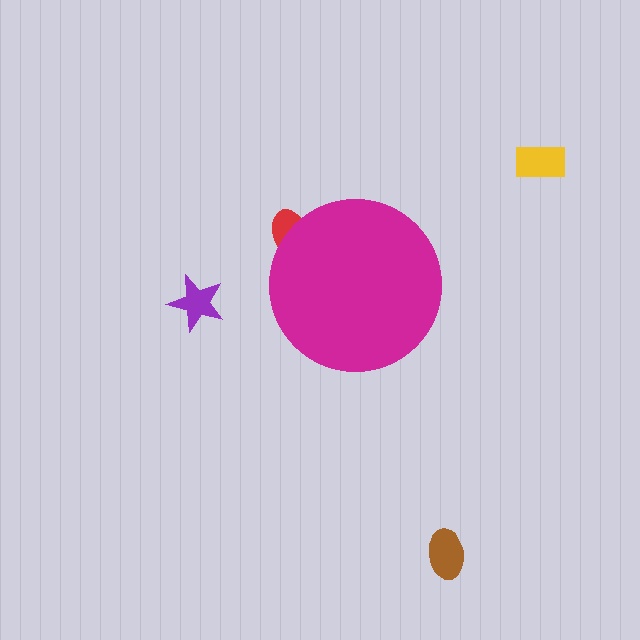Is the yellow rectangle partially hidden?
No, the yellow rectangle is fully visible.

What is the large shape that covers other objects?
A magenta circle.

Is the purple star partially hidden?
No, the purple star is fully visible.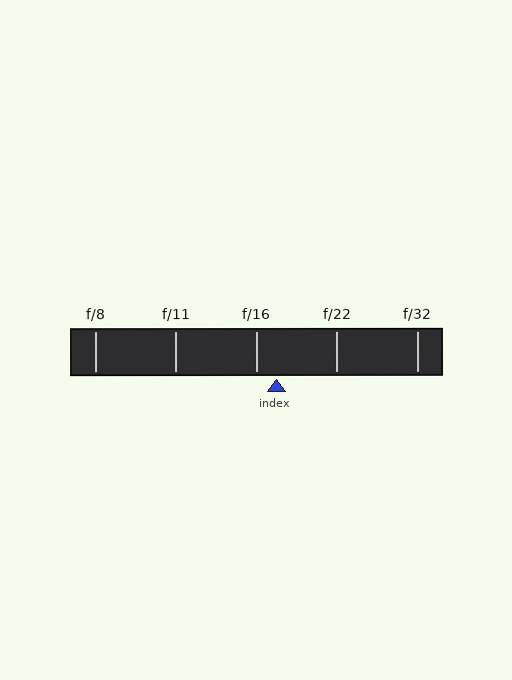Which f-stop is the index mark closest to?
The index mark is closest to f/16.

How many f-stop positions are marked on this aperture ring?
There are 5 f-stop positions marked.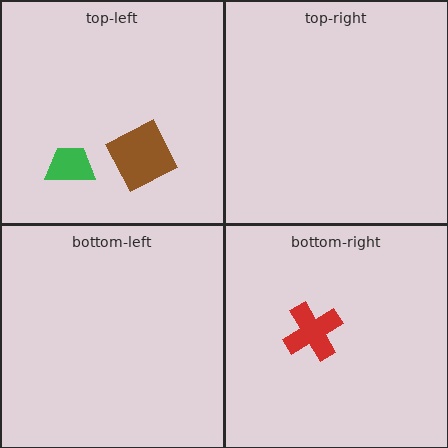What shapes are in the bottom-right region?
The red cross.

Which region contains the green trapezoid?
The top-left region.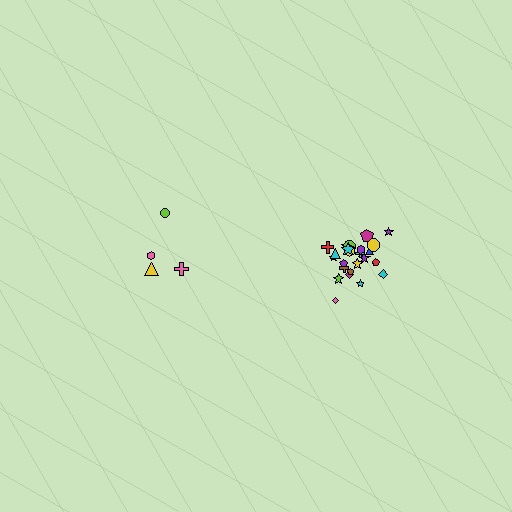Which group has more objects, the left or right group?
The right group.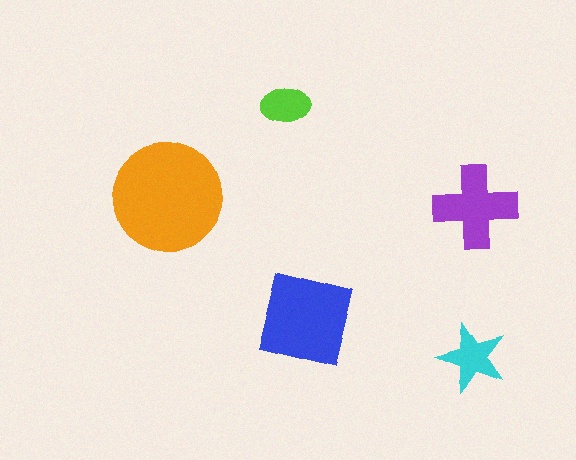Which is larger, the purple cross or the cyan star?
The purple cross.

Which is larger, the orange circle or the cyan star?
The orange circle.